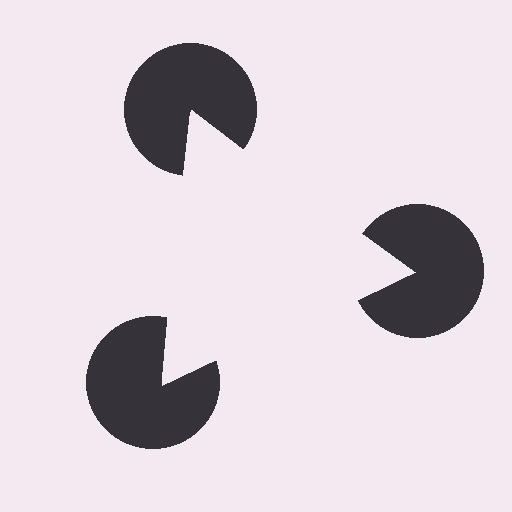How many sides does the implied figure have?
3 sides.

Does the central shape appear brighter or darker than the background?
It typically appears slightly brighter than the background, even though no actual brightness change is drawn.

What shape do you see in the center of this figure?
An illusory triangle — its edges are inferred from the aligned wedge cuts in the pac-man discs, not physically drawn.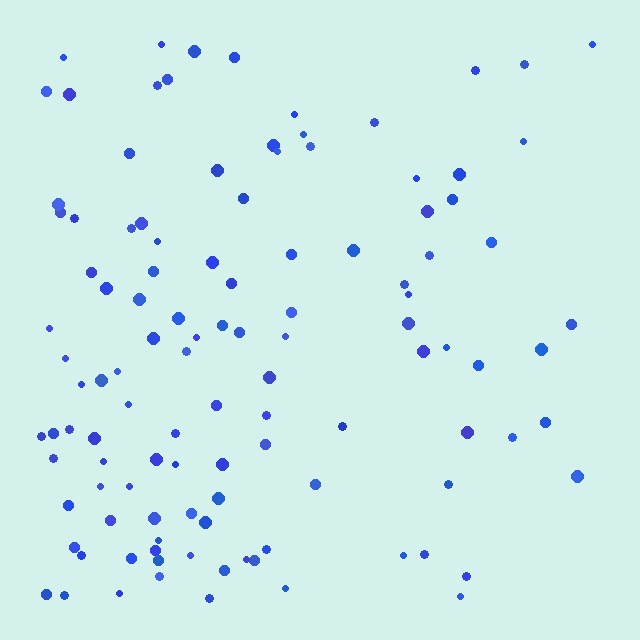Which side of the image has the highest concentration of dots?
The left.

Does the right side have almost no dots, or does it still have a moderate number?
Still a moderate number, just noticeably fewer than the left.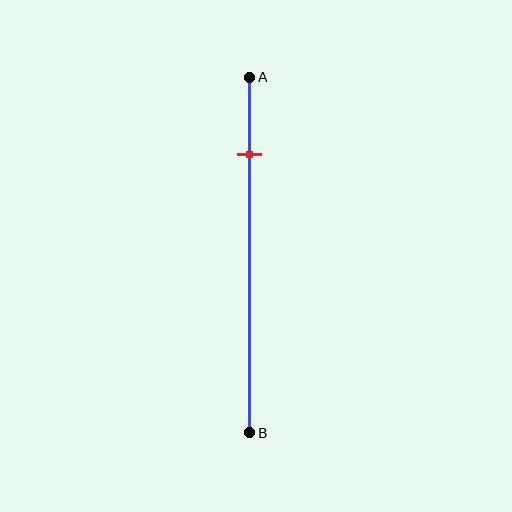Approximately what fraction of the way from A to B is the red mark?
The red mark is approximately 20% of the way from A to B.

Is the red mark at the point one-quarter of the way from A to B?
No, the mark is at about 20% from A, not at the 25% one-quarter point.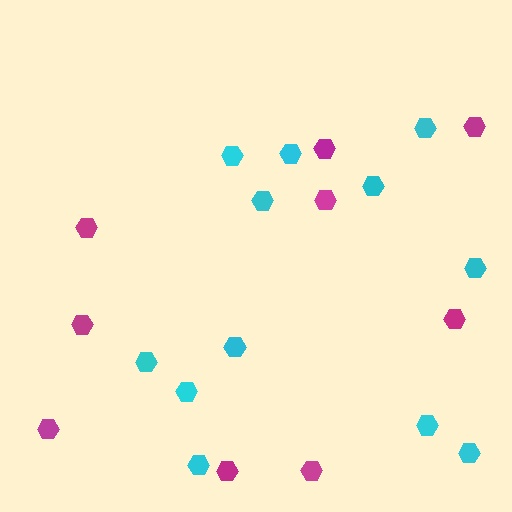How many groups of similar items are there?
There are 2 groups: one group of cyan hexagons (12) and one group of magenta hexagons (9).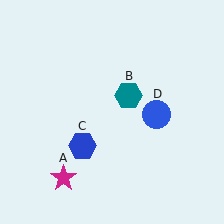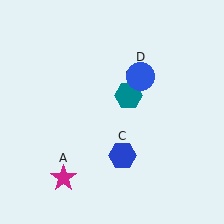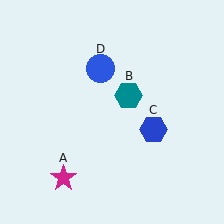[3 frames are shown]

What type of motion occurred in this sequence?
The blue hexagon (object C), blue circle (object D) rotated counterclockwise around the center of the scene.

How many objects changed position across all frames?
2 objects changed position: blue hexagon (object C), blue circle (object D).